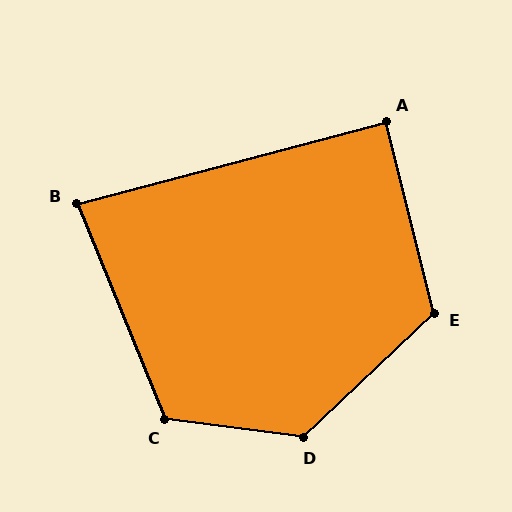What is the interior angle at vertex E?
Approximately 119 degrees (obtuse).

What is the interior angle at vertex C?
Approximately 120 degrees (obtuse).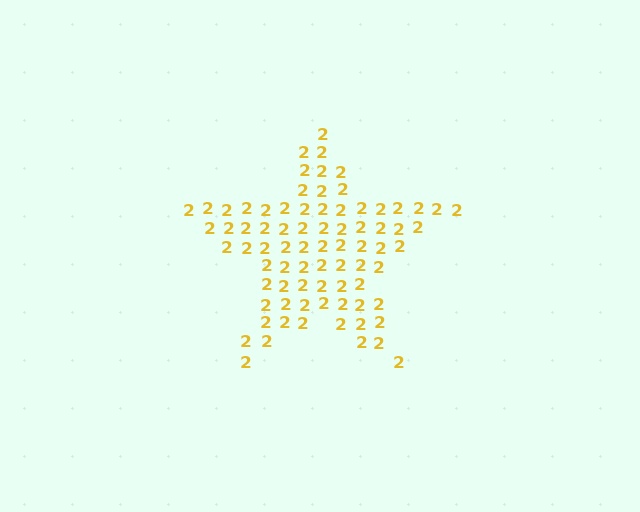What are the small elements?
The small elements are digit 2's.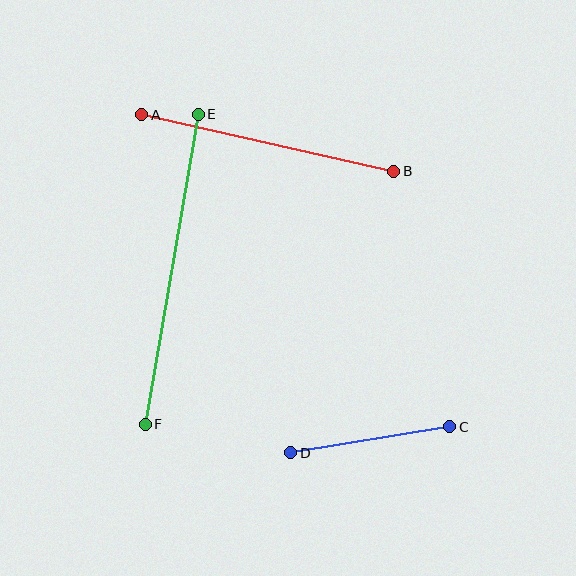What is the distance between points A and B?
The distance is approximately 258 pixels.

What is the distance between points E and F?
The distance is approximately 315 pixels.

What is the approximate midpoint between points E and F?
The midpoint is at approximately (172, 269) pixels.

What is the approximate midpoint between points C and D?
The midpoint is at approximately (370, 440) pixels.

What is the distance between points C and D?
The distance is approximately 161 pixels.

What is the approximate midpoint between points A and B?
The midpoint is at approximately (268, 143) pixels.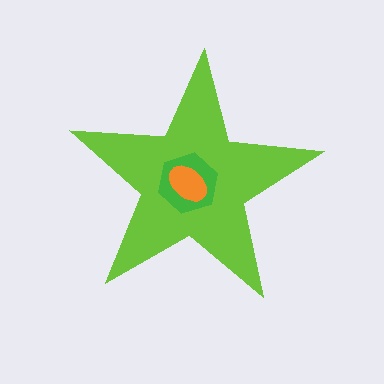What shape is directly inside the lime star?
The green hexagon.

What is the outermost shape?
The lime star.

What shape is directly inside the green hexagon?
The orange ellipse.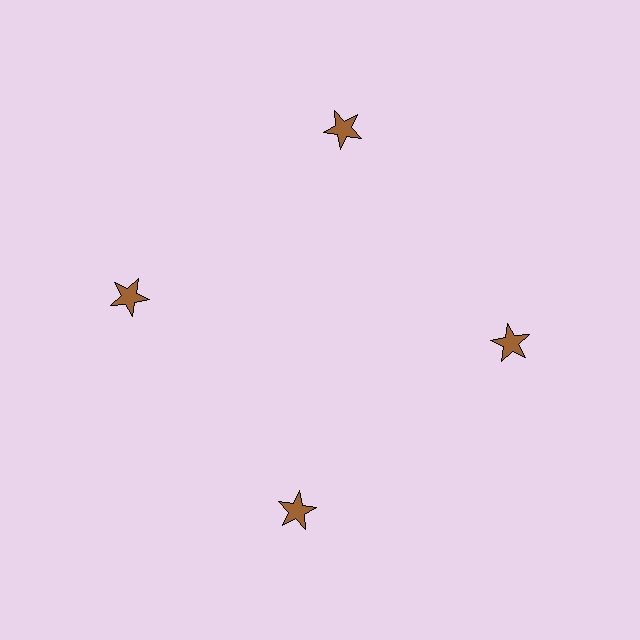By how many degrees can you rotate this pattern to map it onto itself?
The pattern maps onto itself every 90 degrees of rotation.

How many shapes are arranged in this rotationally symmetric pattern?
There are 4 shapes, arranged in 4 groups of 1.